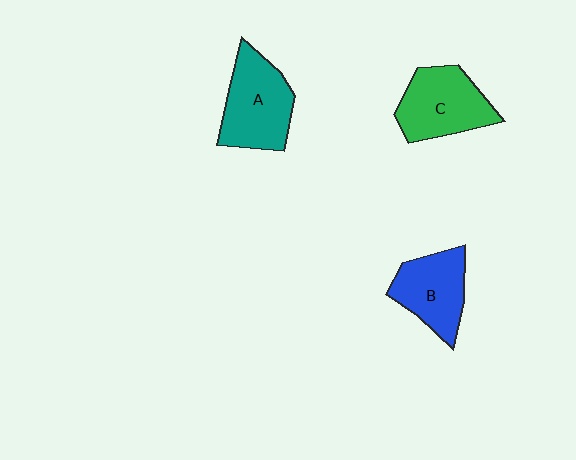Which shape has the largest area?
Shape A (teal).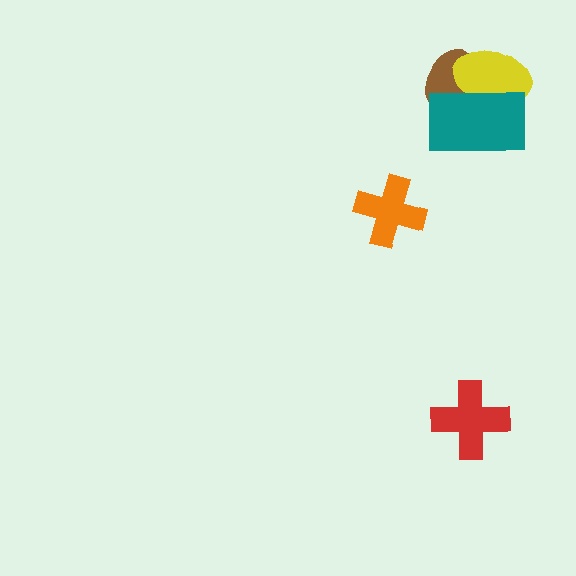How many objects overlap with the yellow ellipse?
2 objects overlap with the yellow ellipse.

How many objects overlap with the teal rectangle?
2 objects overlap with the teal rectangle.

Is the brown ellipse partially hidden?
Yes, it is partially covered by another shape.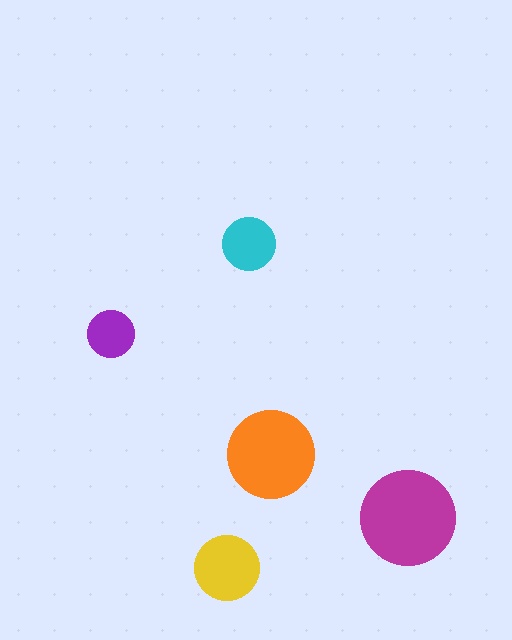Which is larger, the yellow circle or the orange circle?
The orange one.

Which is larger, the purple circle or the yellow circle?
The yellow one.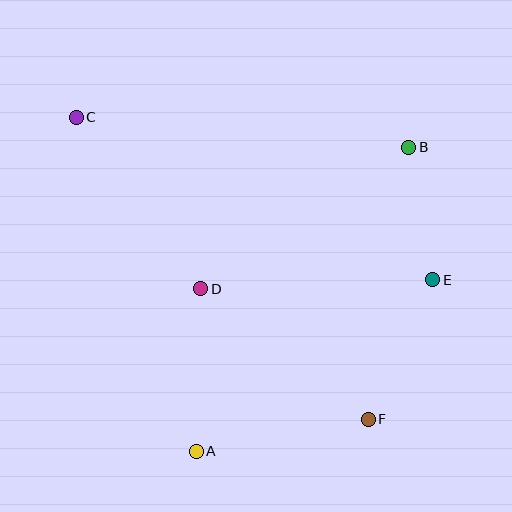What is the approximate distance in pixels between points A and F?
The distance between A and F is approximately 175 pixels.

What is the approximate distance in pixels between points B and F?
The distance between B and F is approximately 275 pixels.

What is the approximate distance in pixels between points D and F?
The distance between D and F is approximately 212 pixels.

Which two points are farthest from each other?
Points C and F are farthest from each other.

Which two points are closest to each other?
Points B and E are closest to each other.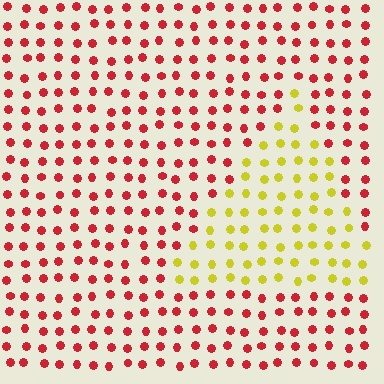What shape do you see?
I see a triangle.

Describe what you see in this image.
The image is filled with small red elements in a uniform arrangement. A triangle-shaped region is visible where the elements are tinted to a slightly different hue, forming a subtle color boundary.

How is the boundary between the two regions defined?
The boundary is defined purely by a slight shift in hue (about 68 degrees). Spacing, size, and orientation are identical on both sides.